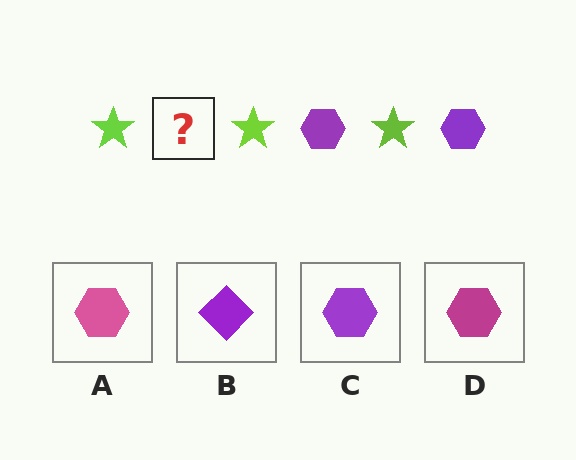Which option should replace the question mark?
Option C.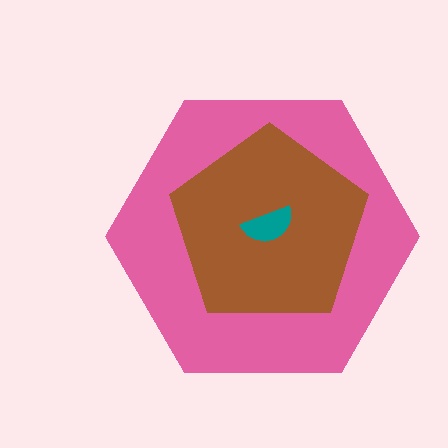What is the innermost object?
The teal semicircle.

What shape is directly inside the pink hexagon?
The brown pentagon.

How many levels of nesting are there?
3.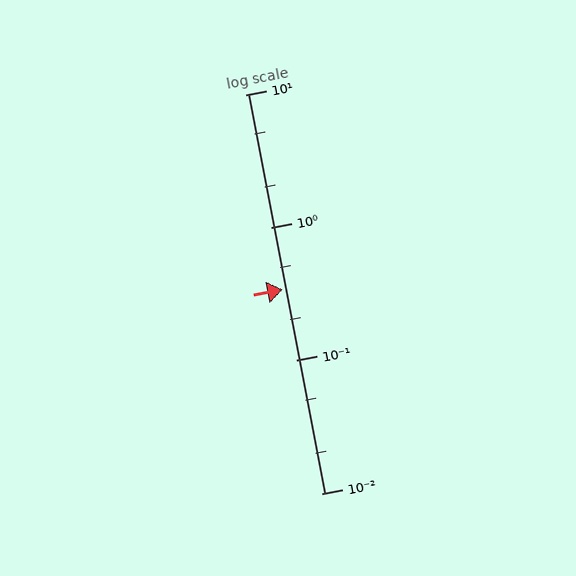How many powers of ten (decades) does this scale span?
The scale spans 3 decades, from 0.01 to 10.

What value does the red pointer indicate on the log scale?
The pointer indicates approximately 0.34.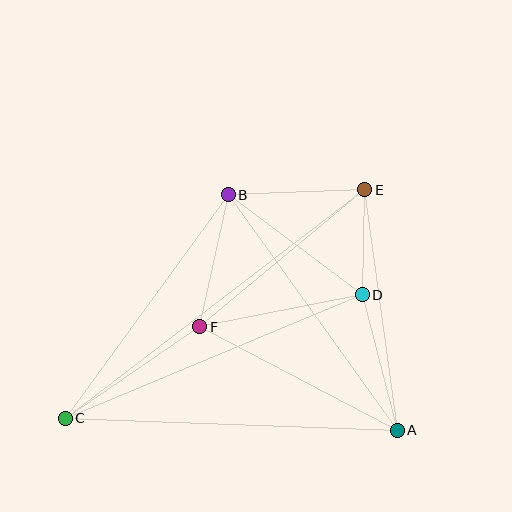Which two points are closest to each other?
Points D and E are closest to each other.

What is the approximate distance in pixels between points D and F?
The distance between D and F is approximately 166 pixels.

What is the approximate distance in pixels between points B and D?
The distance between B and D is approximately 167 pixels.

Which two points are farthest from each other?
Points C and E are farthest from each other.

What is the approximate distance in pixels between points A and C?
The distance between A and C is approximately 332 pixels.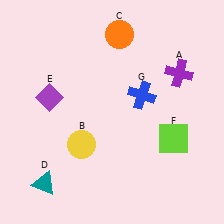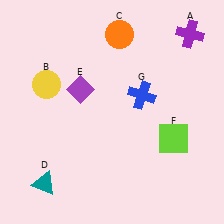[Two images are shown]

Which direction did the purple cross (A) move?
The purple cross (A) moved up.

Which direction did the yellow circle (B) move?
The yellow circle (B) moved up.